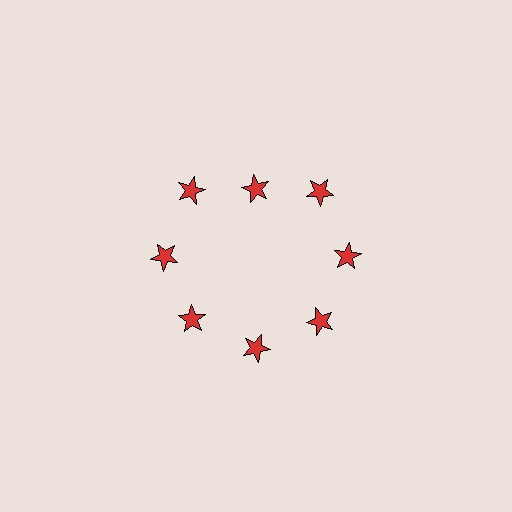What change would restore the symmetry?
The symmetry would be restored by moving it outward, back onto the ring so that all 8 stars sit at equal angles and equal distance from the center.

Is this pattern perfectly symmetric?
No. The 8 red stars are arranged in a ring, but one element near the 12 o'clock position is pulled inward toward the center, breaking the 8-fold rotational symmetry.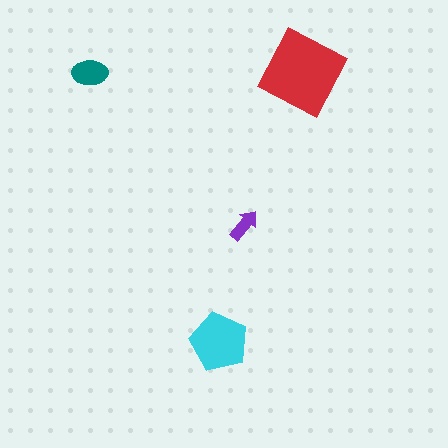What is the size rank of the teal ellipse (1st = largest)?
3rd.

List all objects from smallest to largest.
The purple arrow, the teal ellipse, the cyan pentagon, the red square.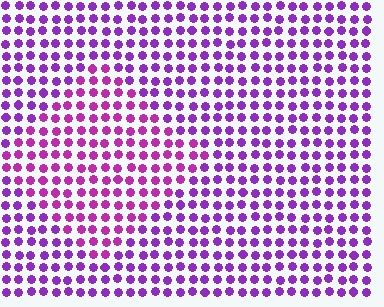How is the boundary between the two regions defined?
The boundary is defined purely by a slight shift in hue (about 26 degrees). Spacing, size, and orientation are identical on both sides.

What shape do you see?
I see a diamond.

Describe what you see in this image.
The image is filled with small purple elements in a uniform arrangement. A diamond-shaped region is visible where the elements are tinted to a slightly different hue, forming a subtle color boundary.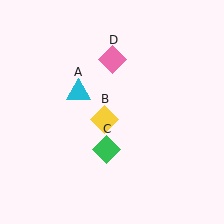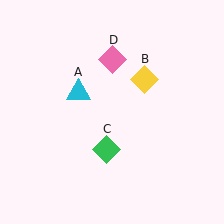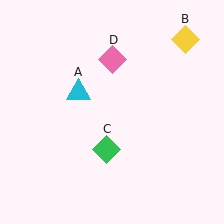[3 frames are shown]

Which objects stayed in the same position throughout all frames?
Cyan triangle (object A) and green diamond (object C) and pink diamond (object D) remained stationary.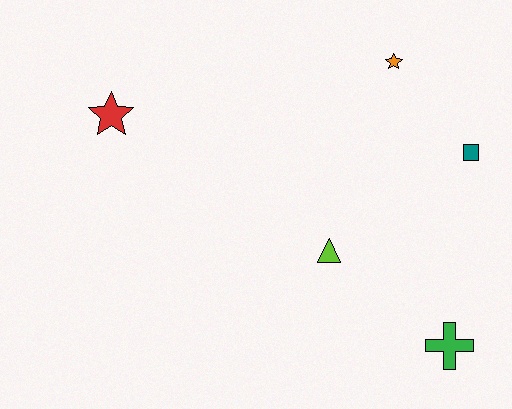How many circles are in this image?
There are no circles.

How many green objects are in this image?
There is 1 green object.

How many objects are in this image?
There are 5 objects.